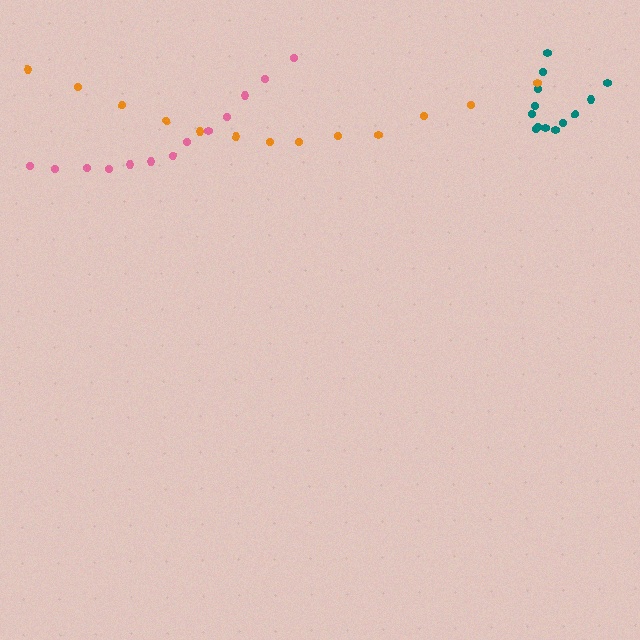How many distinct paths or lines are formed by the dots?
There are 3 distinct paths.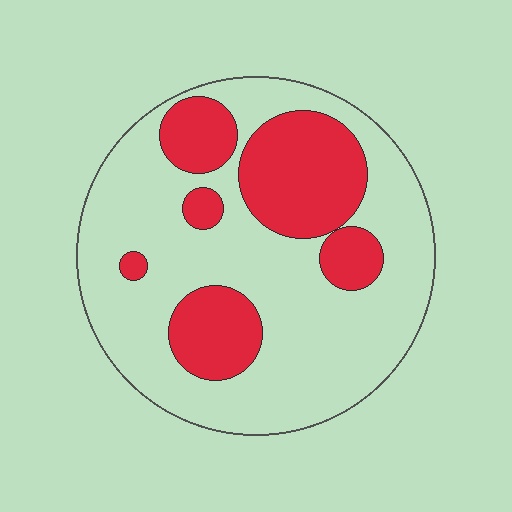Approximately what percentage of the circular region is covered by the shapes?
Approximately 30%.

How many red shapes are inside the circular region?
6.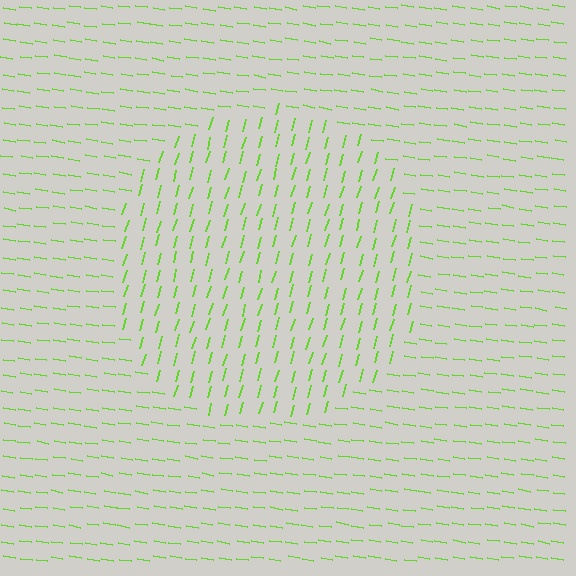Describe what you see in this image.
The image is filled with small lime line segments. A circle region in the image has lines oriented differently from the surrounding lines, creating a visible texture boundary.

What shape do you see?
I see a circle.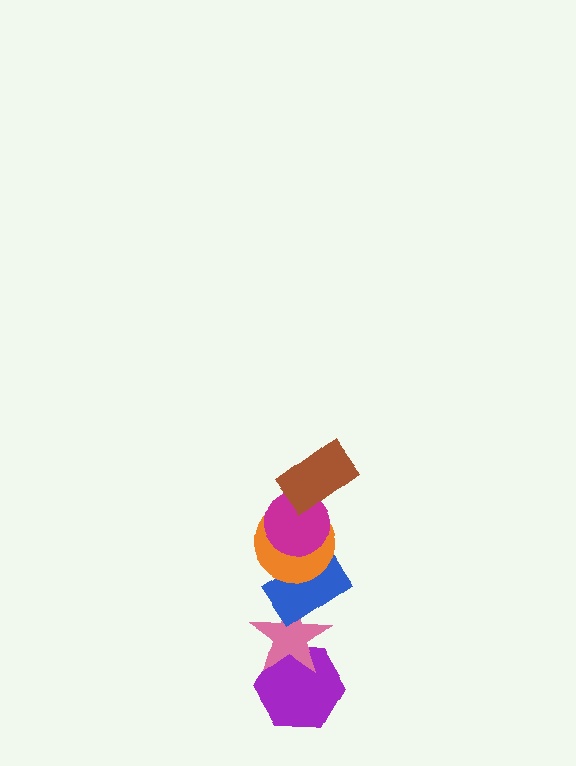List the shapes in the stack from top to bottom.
From top to bottom: the brown rectangle, the magenta circle, the orange circle, the blue rectangle, the pink star, the purple hexagon.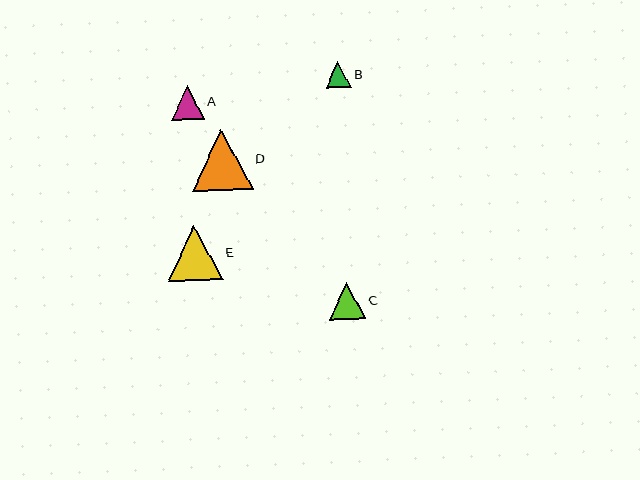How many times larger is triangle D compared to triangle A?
Triangle D is approximately 1.8 times the size of triangle A.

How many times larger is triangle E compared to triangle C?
Triangle E is approximately 1.5 times the size of triangle C.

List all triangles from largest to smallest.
From largest to smallest: D, E, C, A, B.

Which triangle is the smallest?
Triangle B is the smallest with a size of approximately 25 pixels.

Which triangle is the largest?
Triangle D is the largest with a size of approximately 61 pixels.